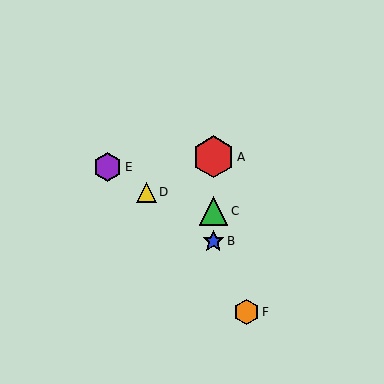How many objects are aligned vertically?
3 objects (A, B, C) are aligned vertically.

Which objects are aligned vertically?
Objects A, B, C are aligned vertically.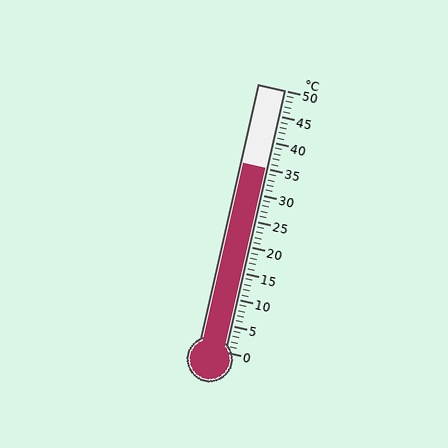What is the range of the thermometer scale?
The thermometer scale ranges from 0°C to 50°C.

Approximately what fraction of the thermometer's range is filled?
The thermometer is filled to approximately 70% of its range.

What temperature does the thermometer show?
The thermometer shows approximately 35°C.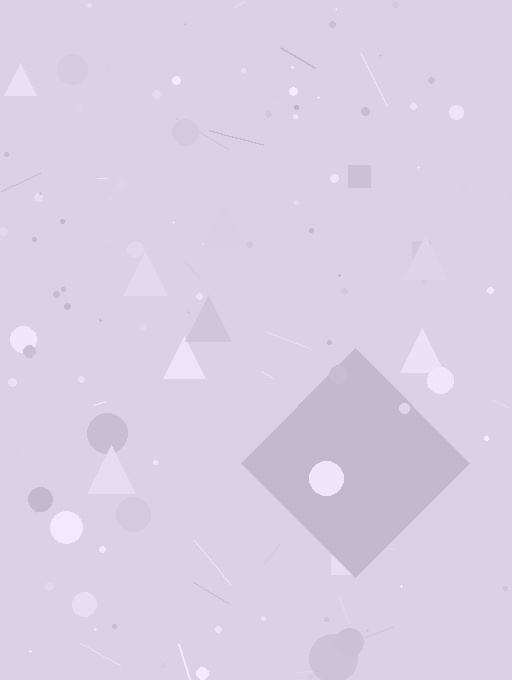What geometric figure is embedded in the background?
A diamond is embedded in the background.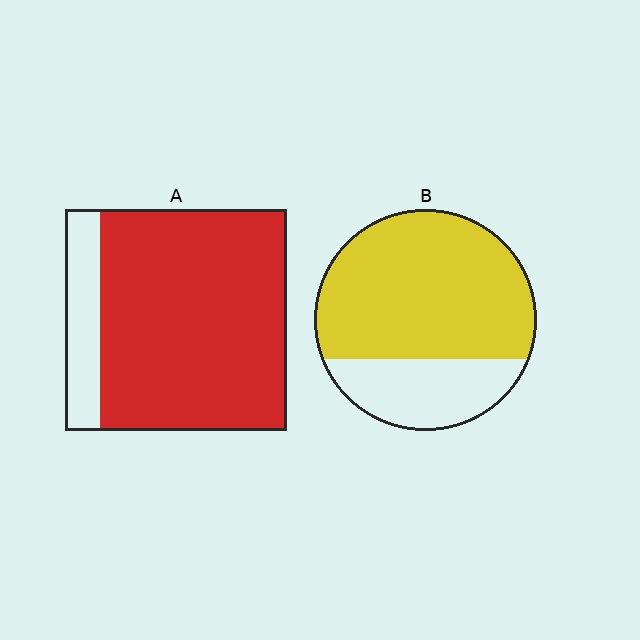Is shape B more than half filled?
Yes.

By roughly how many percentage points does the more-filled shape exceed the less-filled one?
By roughly 10 percentage points (A over B).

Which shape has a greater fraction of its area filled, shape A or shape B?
Shape A.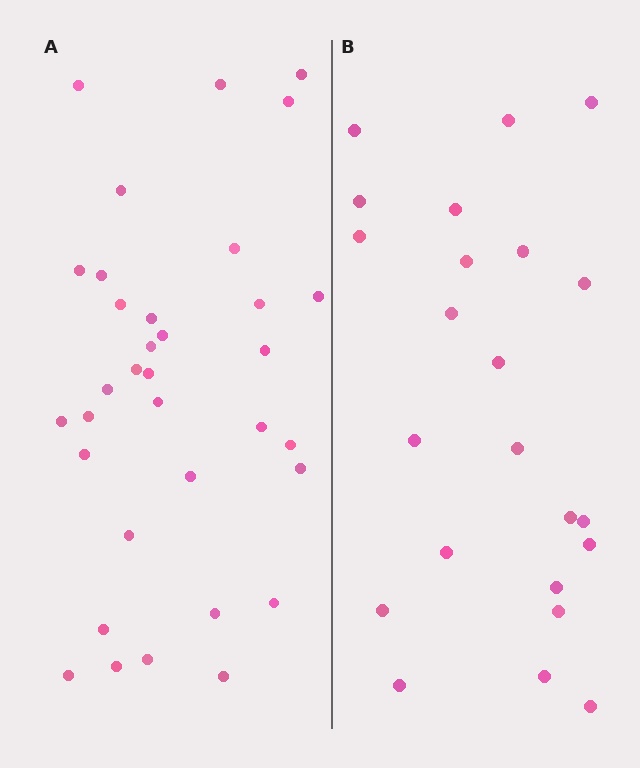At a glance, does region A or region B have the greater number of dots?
Region A (the left region) has more dots.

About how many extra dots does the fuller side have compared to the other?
Region A has roughly 12 or so more dots than region B.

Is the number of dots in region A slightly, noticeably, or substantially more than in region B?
Region A has substantially more. The ratio is roughly 1.5 to 1.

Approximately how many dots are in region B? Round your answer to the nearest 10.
About 20 dots. (The exact count is 23, which rounds to 20.)